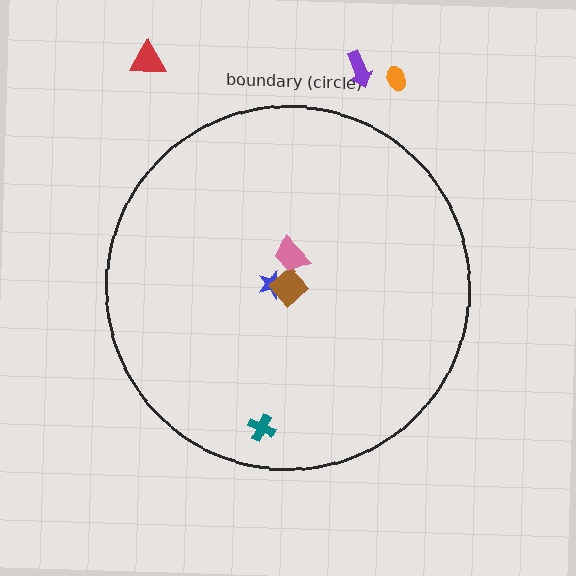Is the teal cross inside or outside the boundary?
Inside.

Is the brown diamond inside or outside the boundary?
Inside.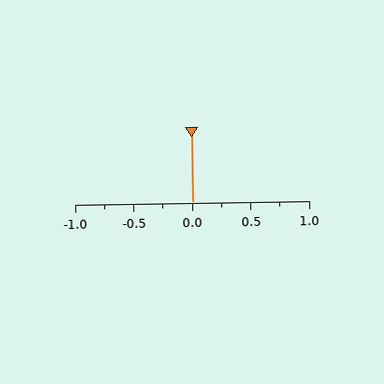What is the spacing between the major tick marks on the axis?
The major ticks are spaced 0.5 apart.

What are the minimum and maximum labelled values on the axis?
The axis runs from -1.0 to 1.0.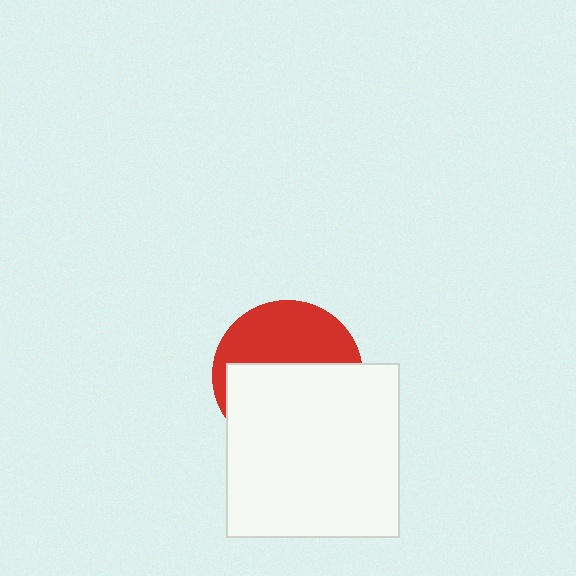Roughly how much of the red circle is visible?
A small part of it is visible (roughly 43%).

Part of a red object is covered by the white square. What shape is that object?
It is a circle.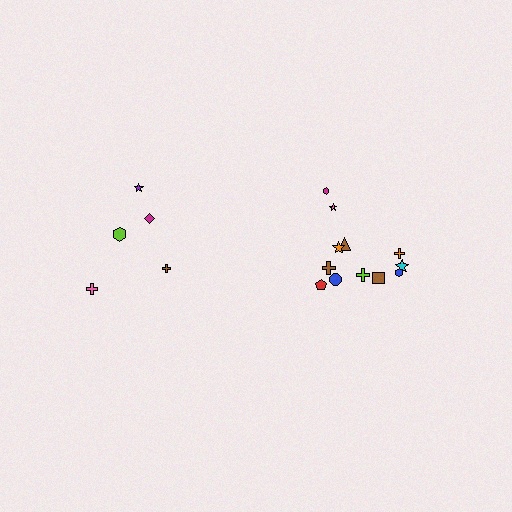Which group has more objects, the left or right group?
The right group.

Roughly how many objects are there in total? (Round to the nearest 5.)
Roughly 15 objects in total.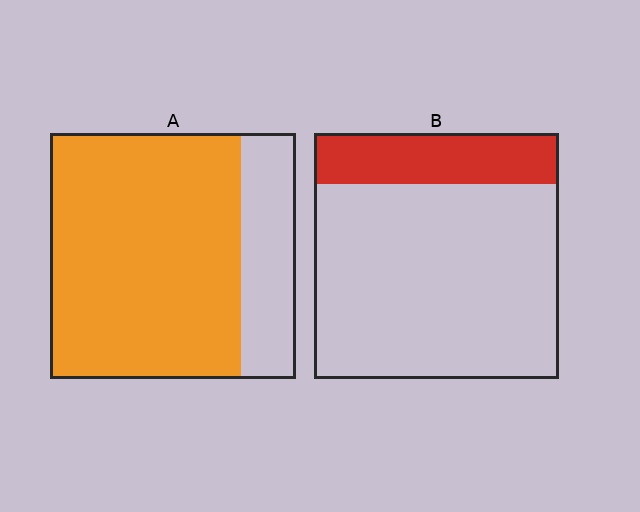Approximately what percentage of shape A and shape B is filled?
A is approximately 80% and B is approximately 20%.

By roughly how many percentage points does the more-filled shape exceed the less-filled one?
By roughly 55 percentage points (A over B).